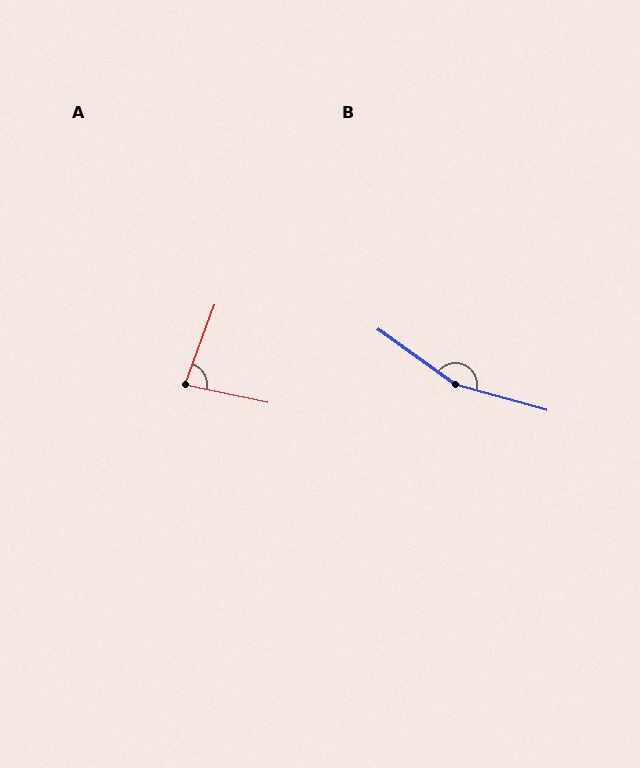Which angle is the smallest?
A, at approximately 81 degrees.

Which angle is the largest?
B, at approximately 160 degrees.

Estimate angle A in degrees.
Approximately 81 degrees.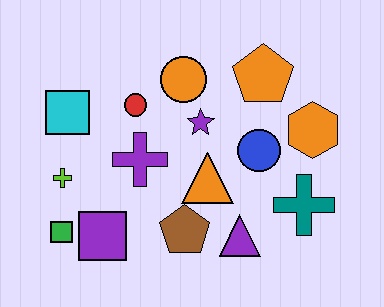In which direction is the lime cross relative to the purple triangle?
The lime cross is to the left of the purple triangle.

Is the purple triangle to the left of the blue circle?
Yes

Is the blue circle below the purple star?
Yes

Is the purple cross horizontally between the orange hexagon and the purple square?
Yes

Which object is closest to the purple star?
The orange circle is closest to the purple star.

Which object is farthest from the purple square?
The orange hexagon is farthest from the purple square.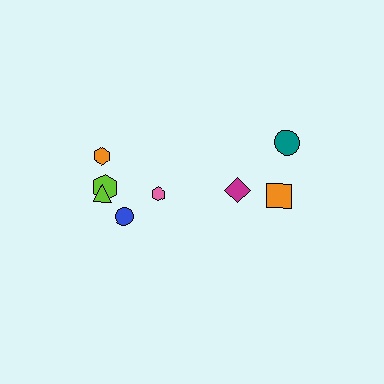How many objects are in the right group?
There are 3 objects.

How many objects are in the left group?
There are 5 objects.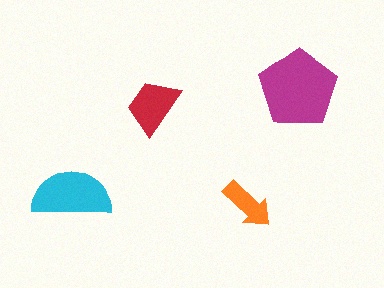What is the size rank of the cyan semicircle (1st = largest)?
2nd.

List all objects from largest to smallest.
The magenta pentagon, the cyan semicircle, the red trapezoid, the orange arrow.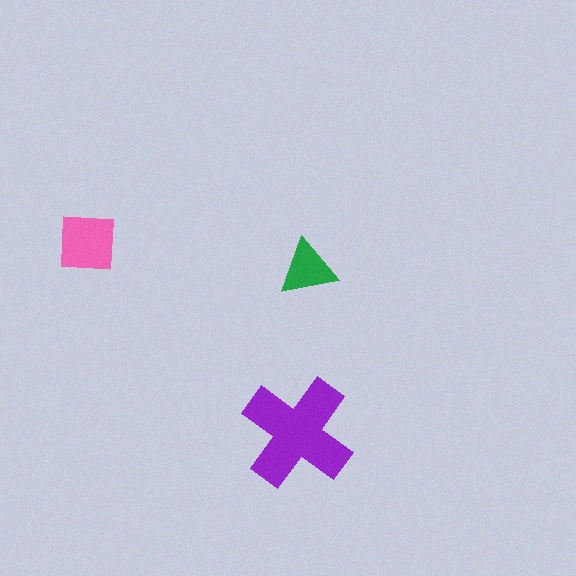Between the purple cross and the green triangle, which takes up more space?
The purple cross.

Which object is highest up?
The pink square is topmost.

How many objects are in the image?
There are 3 objects in the image.